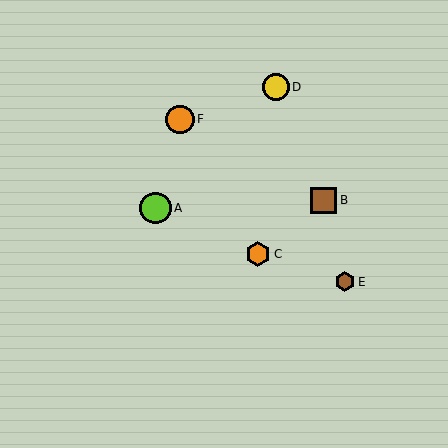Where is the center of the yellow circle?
The center of the yellow circle is at (276, 87).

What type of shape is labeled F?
Shape F is an orange circle.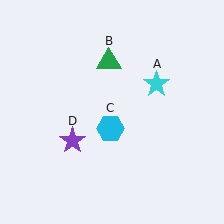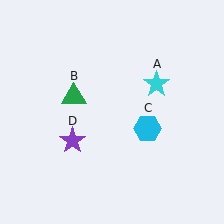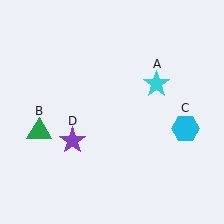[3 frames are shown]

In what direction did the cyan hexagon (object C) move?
The cyan hexagon (object C) moved right.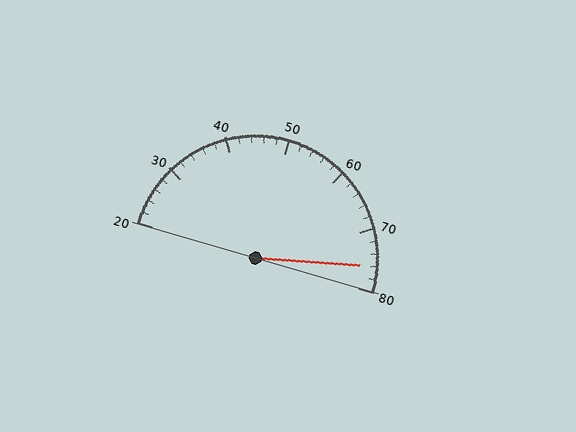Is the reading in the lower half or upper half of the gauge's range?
The reading is in the upper half of the range (20 to 80).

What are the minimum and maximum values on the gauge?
The gauge ranges from 20 to 80.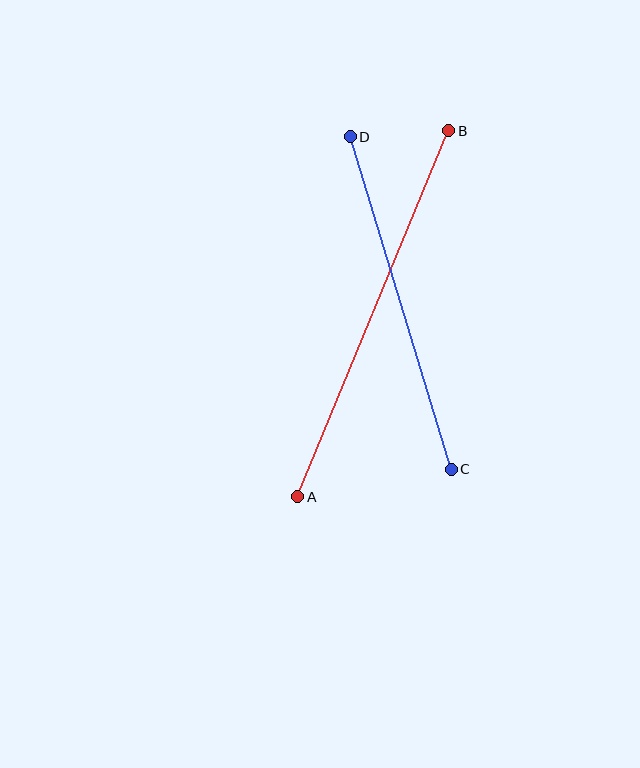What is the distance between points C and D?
The distance is approximately 348 pixels.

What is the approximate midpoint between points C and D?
The midpoint is at approximately (401, 303) pixels.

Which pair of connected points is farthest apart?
Points A and B are farthest apart.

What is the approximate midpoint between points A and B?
The midpoint is at approximately (373, 314) pixels.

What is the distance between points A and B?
The distance is approximately 396 pixels.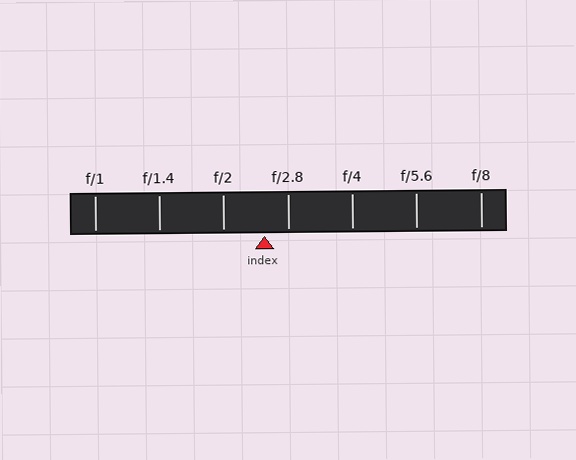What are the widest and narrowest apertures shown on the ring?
The widest aperture shown is f/1 and the narrowest is f/8.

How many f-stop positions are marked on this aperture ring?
There are 7 f-stop positions marked.